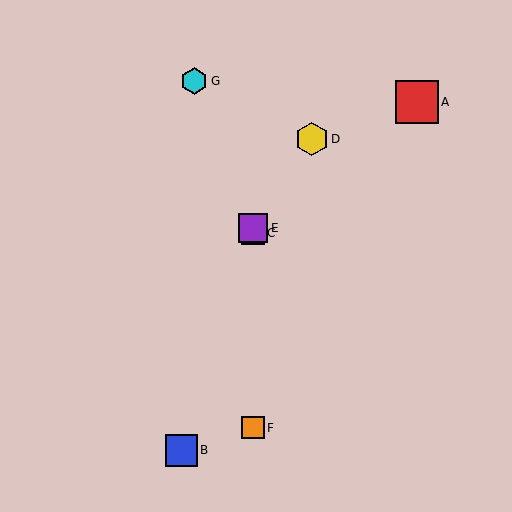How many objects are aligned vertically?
3 objects (C, E, F) are aligned vertically.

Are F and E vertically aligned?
Yes, both are at x≈253.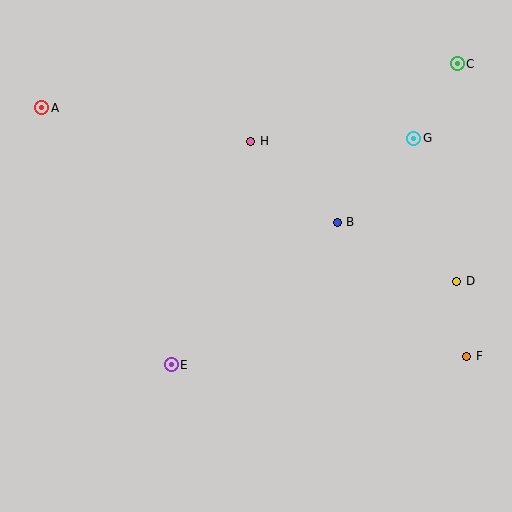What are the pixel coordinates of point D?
Point D is at (457, 281).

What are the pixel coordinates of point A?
Point A is at (42, 108).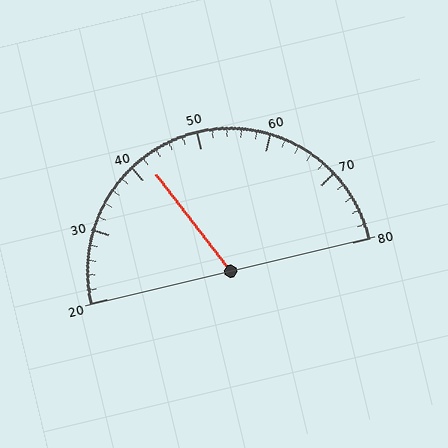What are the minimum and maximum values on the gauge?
The gauge ranges from 20 to 80.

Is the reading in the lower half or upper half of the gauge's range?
The reading is in the lower half of the range (20 to 80).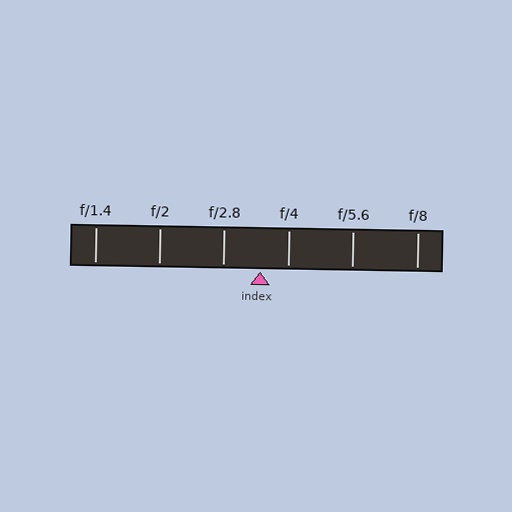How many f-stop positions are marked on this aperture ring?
There are 6 f-stop positions marked.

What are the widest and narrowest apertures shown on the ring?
The widest aperture shown is f/1.4 and the narrowest is f/8.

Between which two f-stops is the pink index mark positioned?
The index mark is between f/2.8 and f/4.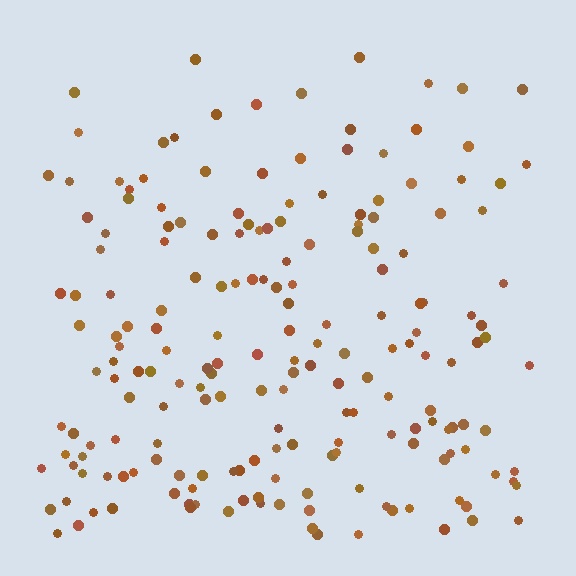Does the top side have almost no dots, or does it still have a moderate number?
Still a moderate number, just noticeably fewer than the bottom.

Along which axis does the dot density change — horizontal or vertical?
Vertical.